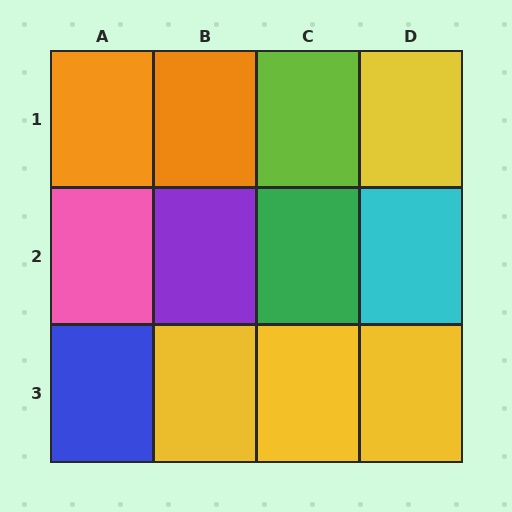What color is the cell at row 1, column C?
Lime.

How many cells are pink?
1 cell is pink.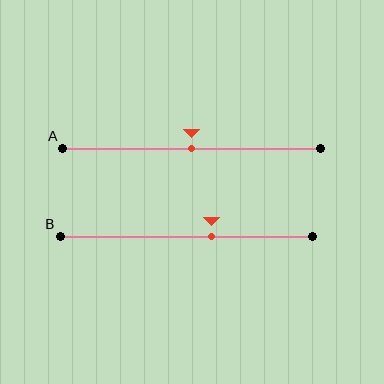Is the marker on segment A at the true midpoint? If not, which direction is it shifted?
Yes, the marker on segment A is at the true midpoint.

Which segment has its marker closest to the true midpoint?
Segment A has its marker closest to the true midpoint.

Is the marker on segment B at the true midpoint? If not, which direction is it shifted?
No, the marker on segment B is shifted to the right by about 10% of the segment length.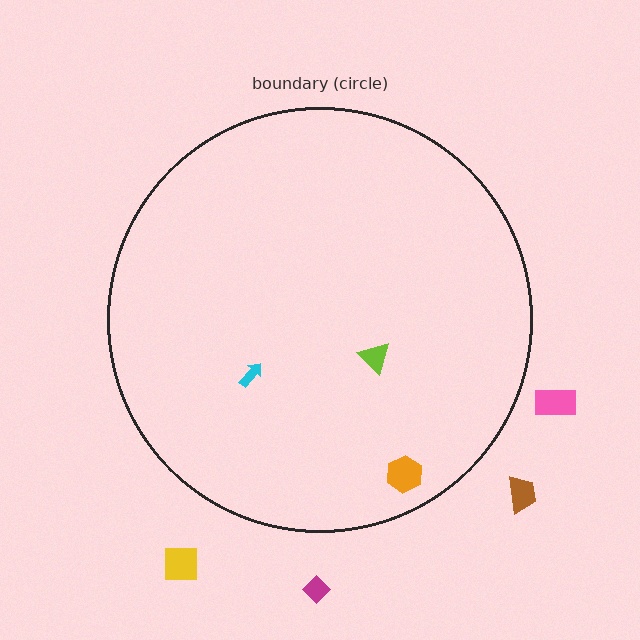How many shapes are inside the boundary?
3 inside, 4 outside.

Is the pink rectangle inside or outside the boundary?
Outside.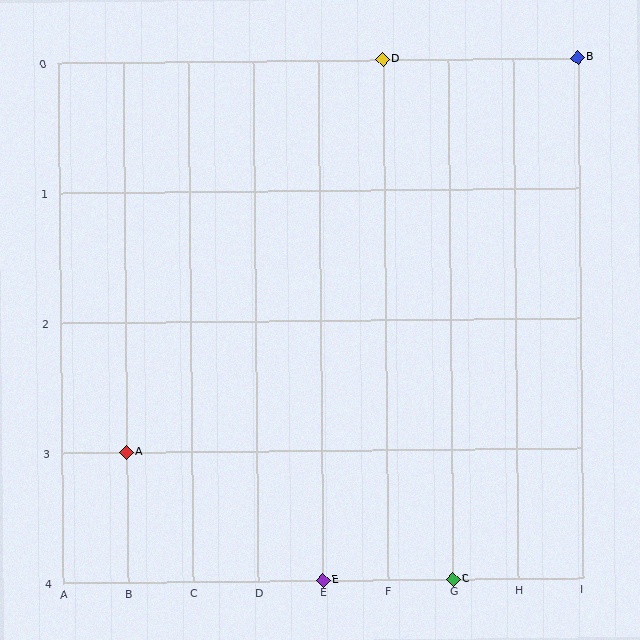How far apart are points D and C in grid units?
Points D and C are 1 column and 4 rows apart (about 4.1 grid units diagonally).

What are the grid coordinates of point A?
Point A is at grid coordinates (B, 3).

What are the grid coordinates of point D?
Point D is at grid coordinates (F, 0).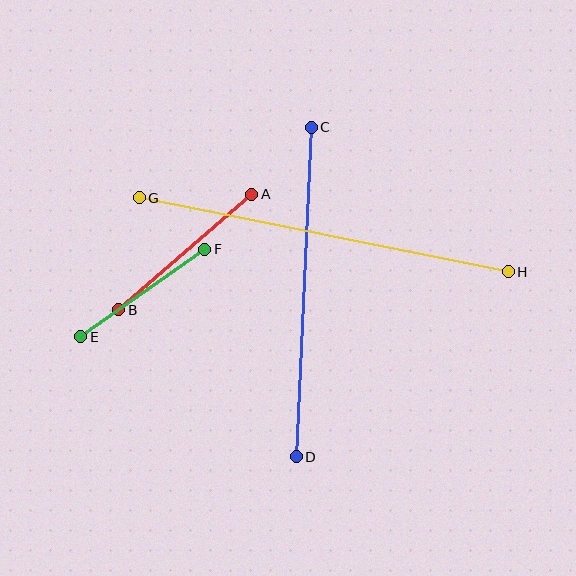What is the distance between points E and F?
The distance is approximately 152 pixels.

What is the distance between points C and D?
The distance is approximately 330 pixels.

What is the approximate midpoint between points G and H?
The midpoint is at approximately (324, 235) pixels.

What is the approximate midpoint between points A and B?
The midpoint is at approximately (185, 252) pixels.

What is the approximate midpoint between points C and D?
The midpoint is at approximately (304, 292) pixels.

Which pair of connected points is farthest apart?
Points G and H are farthest apart.